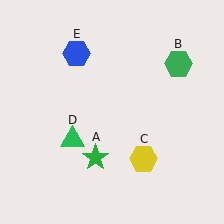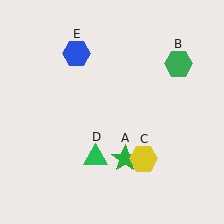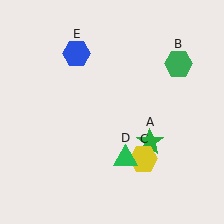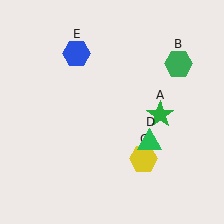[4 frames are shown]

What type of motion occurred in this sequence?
The green star (object A), green triangle (object D) rotated counterclockwise around the center of the scene.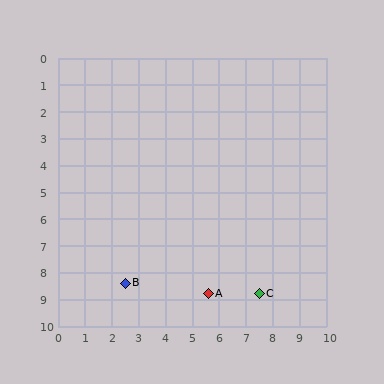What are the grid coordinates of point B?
Point B is at approximately (2.5, 8.4).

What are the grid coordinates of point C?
Point C is at approximately (7.5, 8.8).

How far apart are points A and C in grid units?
Points A and C are about 1.9 grid units apart.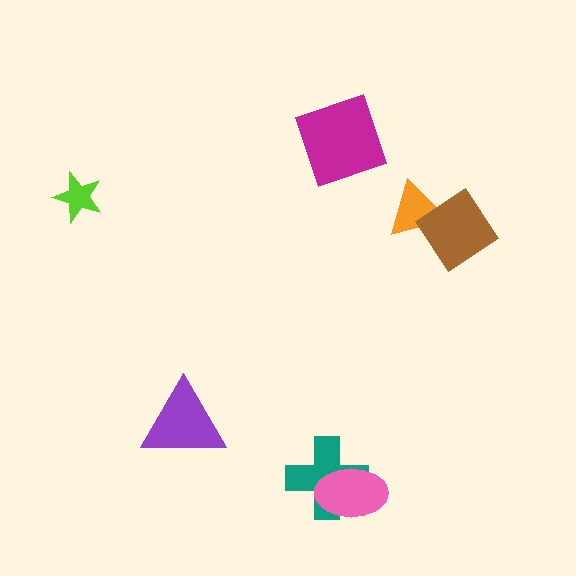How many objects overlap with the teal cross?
1 object overlaps with the teal cross.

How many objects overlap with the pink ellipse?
1 object overlaps with the pink ellipse.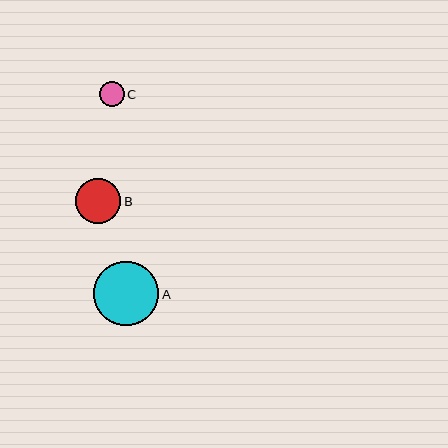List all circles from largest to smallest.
From largest to smallest: A, B, C.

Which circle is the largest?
Circle A is the largest with a size of approximately 65 pixels.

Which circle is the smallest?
Circle C is the smallest with a size of approximately 25 pixels.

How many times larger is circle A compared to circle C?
Circle A is approximately 2.6 times the size of circle C.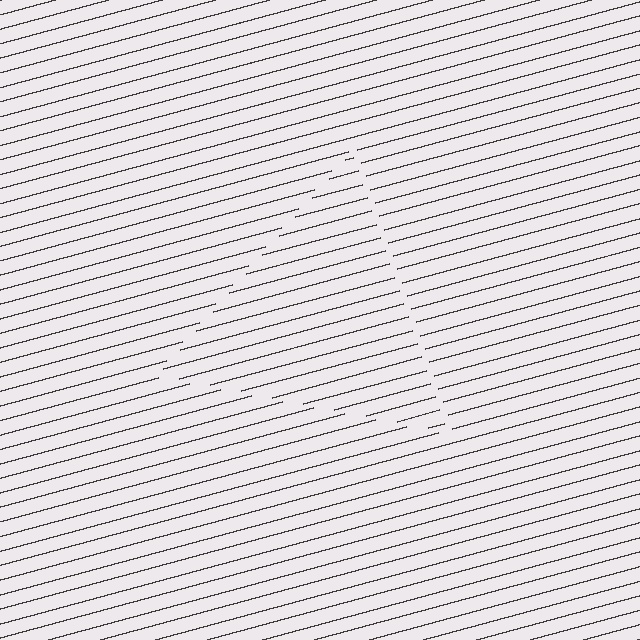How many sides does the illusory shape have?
3 sides — the line-ends trace a triangle.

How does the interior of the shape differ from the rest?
The interior of the shape contains the same grating, shifted by half a period — the contour is defined by the phase discontinuity where line-ends from the inner and outer gratings abut.